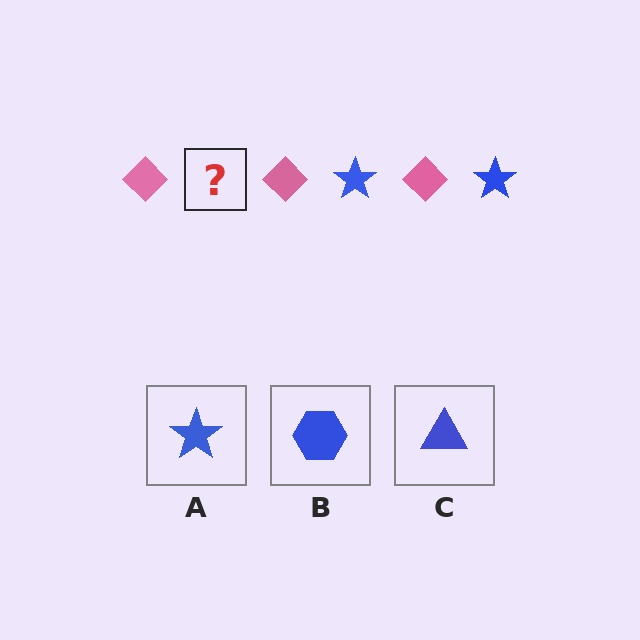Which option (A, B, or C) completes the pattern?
A.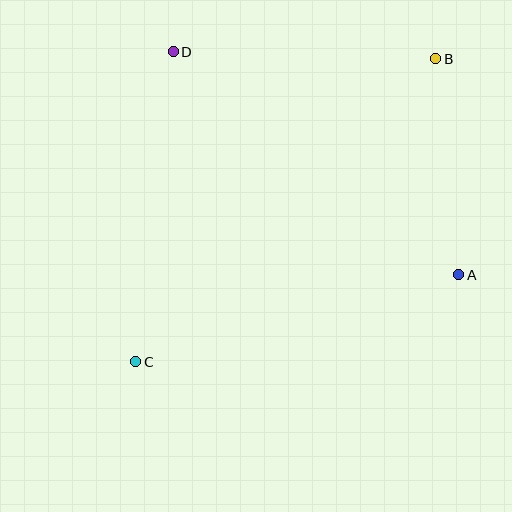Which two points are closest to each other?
Points A and B are closest to each other.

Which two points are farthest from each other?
Points B and C are farthest from each other.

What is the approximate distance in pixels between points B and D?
The distance between B and D is approximately 263 pixels.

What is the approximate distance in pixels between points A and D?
The distance between A and D is approximately 362 pixels.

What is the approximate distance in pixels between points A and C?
The distance between A and C is approximately 335 pixels.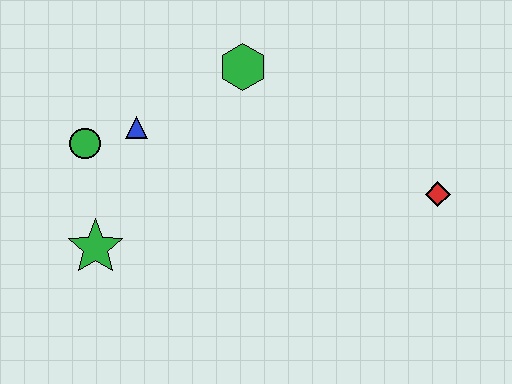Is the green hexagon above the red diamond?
Yes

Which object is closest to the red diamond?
The green hexagon is closest to the red diamond.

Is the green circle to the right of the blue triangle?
No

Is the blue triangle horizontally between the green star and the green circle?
No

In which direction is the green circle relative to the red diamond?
The green circle is to the left of the red diamond.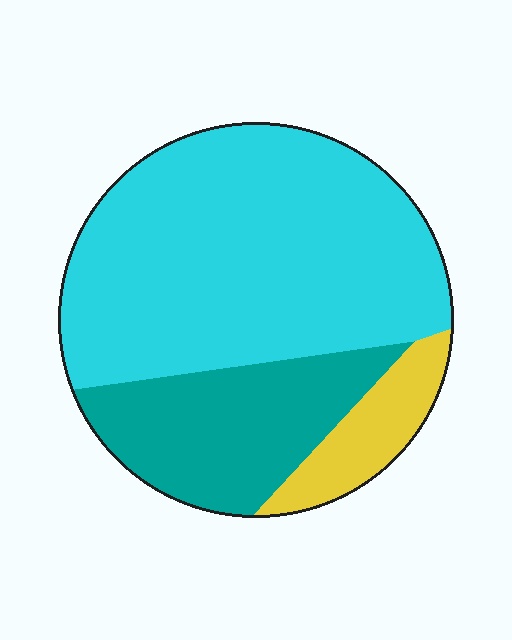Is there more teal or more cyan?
Cyan.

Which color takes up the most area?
Cyan, at roughly 65%.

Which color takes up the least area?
Yellow, at roughly 10%.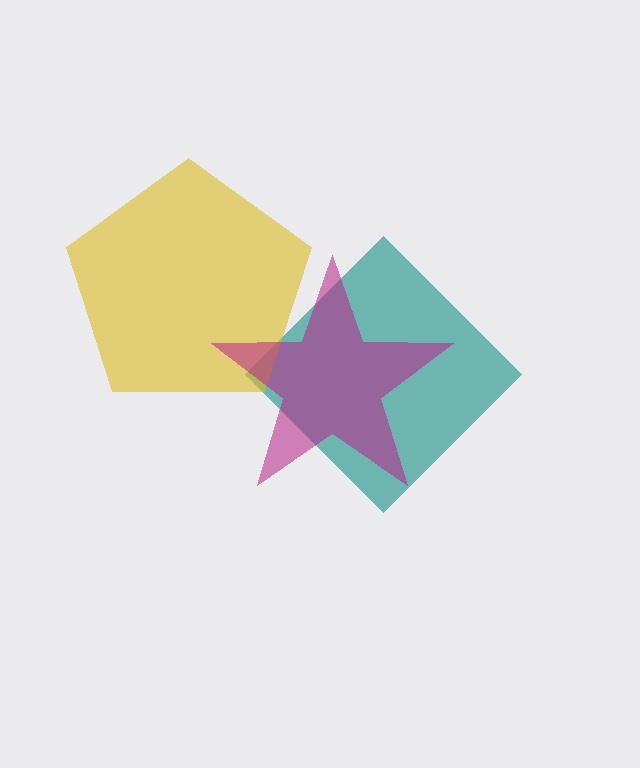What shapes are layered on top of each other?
The layered shapes are: a teal diamond, a yellow pentagon, a magenta star.